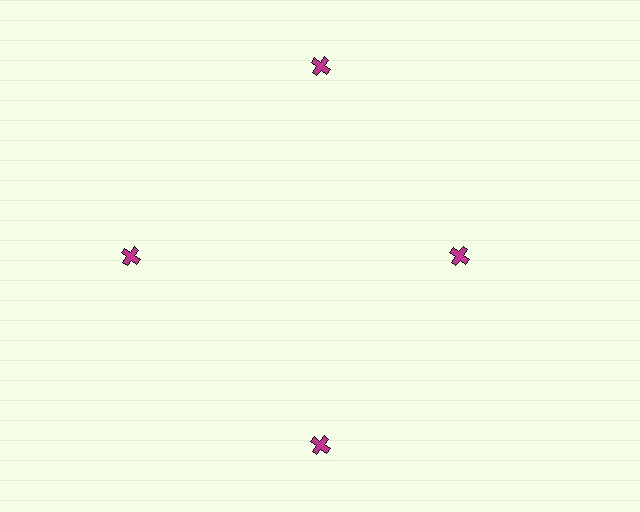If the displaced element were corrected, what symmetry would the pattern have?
It would have 4-fold rotational symmetry — the pattern would map onto itself every 90 degrees.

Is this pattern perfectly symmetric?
No. The 4 magenta crosses are arranged in a ring, but one element near the 3 o'clock position is pulled inward toward the center, breaking the 4-fold rotational symmetry.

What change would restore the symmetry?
The symmetry would be restored by moving it outward, back onto the ring so that all 4 crosses sit at equal angles and equal distance from the center.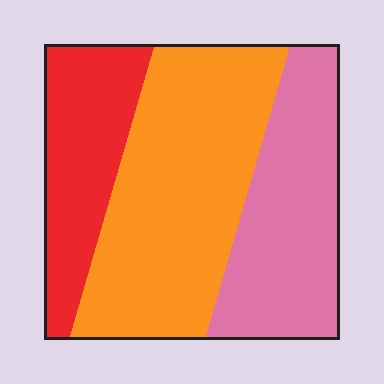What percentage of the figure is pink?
Pink covers around 30% of the figure.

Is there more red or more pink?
Pink.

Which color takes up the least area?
Red, at roughly 25%.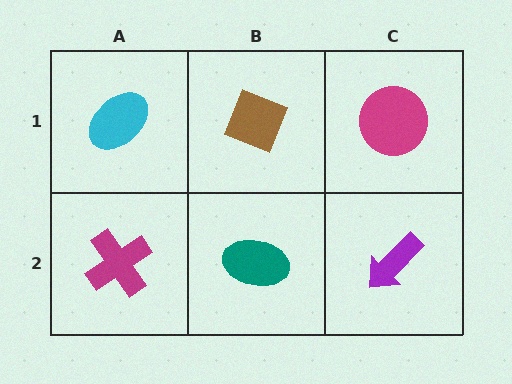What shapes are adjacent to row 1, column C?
A purple arrow (row 2, column C), a brown diamond (row 1, column B).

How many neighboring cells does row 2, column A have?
2.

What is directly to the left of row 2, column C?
A teal ellipse.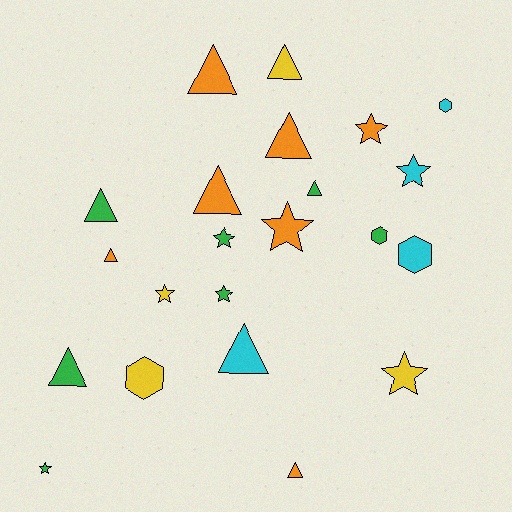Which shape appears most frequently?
Triangle, with 10 objects.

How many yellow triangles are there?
There is 1 yellow triangle.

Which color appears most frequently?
Orange, with 7 objects.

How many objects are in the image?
There are 22 objects.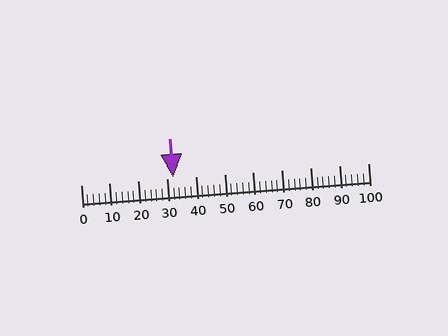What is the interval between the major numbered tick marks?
The major tick marks are spaced 10 units apart.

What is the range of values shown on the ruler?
The ruler shows values from 0 to 100.